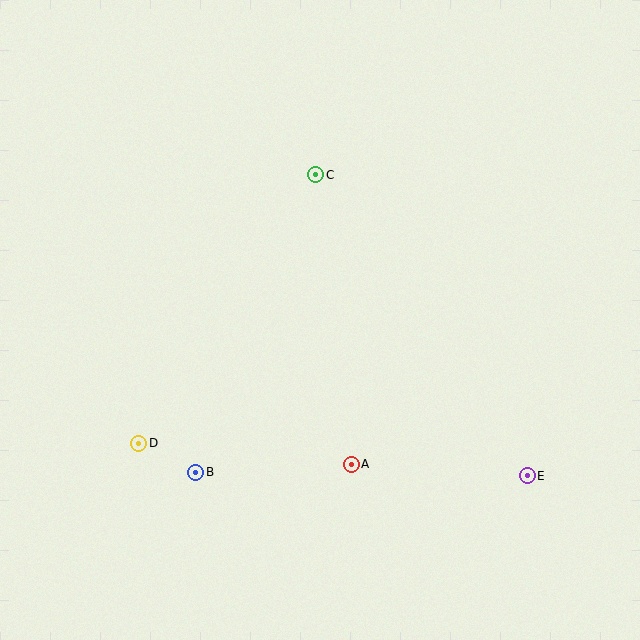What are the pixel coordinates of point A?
Point A is at (351, 464).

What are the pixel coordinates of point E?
Point E is at (527, 476).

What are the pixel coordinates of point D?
Point D is at (139, 443).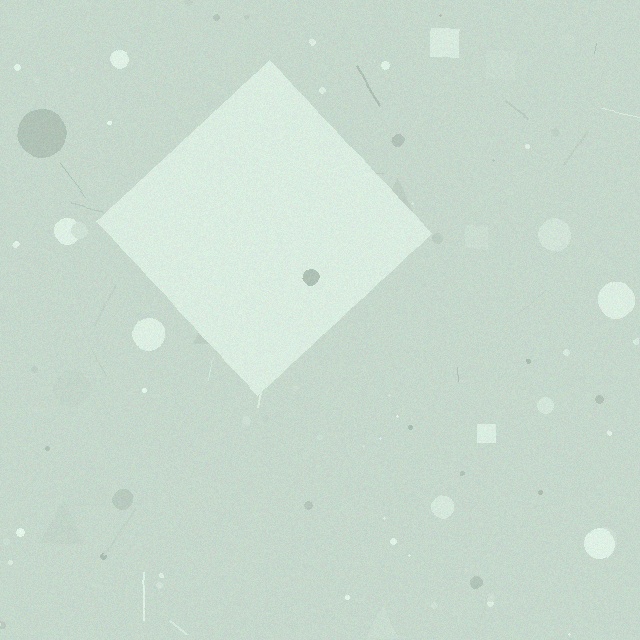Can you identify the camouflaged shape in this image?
The camouflaged shape is a diamond.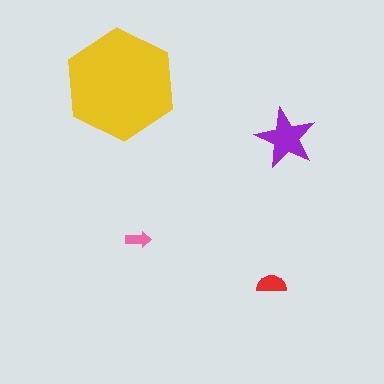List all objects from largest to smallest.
The yellow hexagon, the purple star, the red semicircle, the pink arrow.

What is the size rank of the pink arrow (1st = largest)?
4th.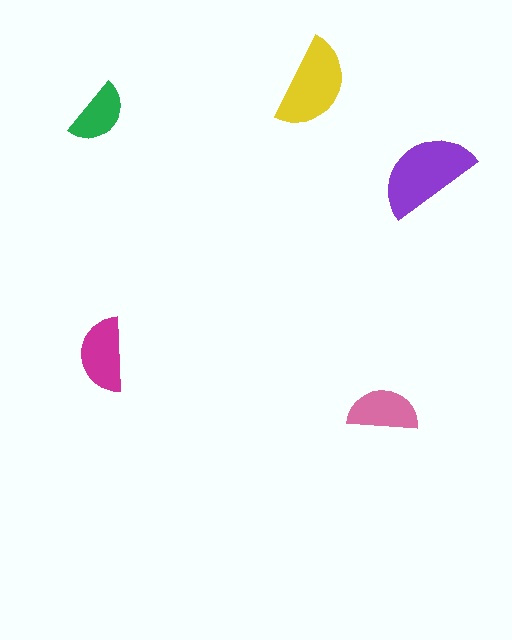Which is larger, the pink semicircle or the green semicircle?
The pink one.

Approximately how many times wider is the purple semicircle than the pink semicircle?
About 1.5 times wider.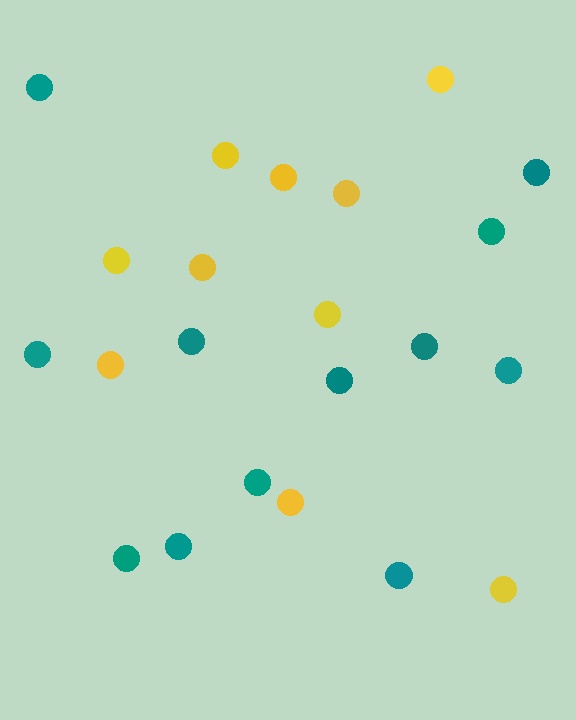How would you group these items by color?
There are 2 groups: one group of yellow circles (10) and one group of teal circles (12).